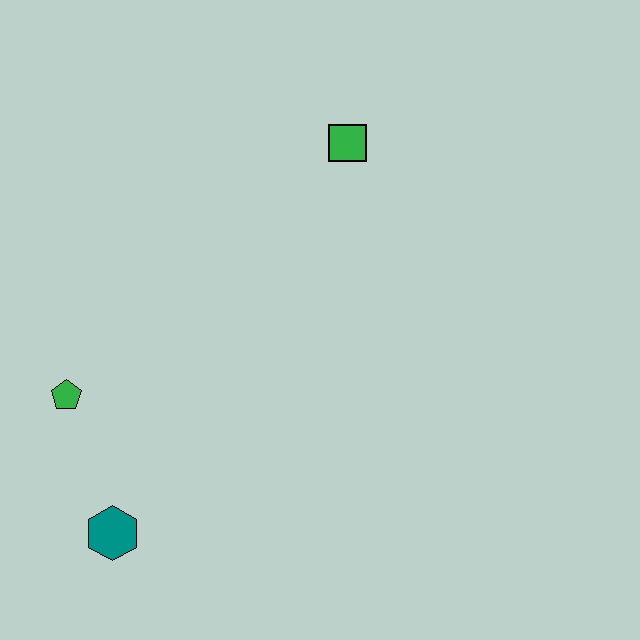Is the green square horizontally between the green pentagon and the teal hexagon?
No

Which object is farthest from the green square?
The teal hexagon is farthest from the green square.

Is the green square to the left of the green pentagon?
No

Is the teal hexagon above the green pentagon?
No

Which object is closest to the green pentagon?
The teal hexagon is closest to the green pentagon.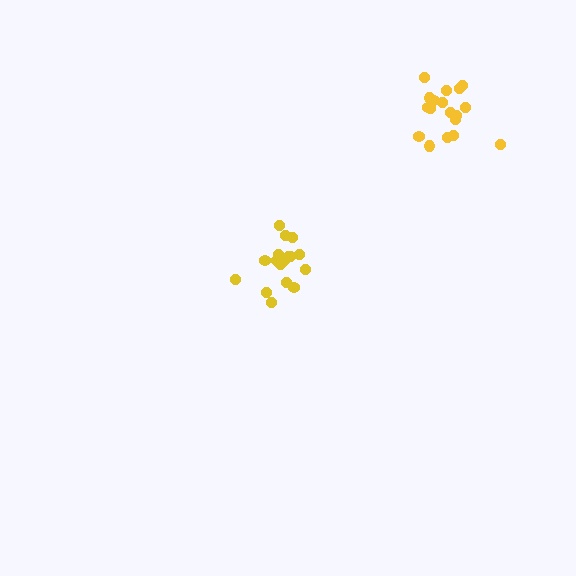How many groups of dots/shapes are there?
There are 2 groups.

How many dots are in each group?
Group 1: 17 dots, Group 2: 18 dots (35 total).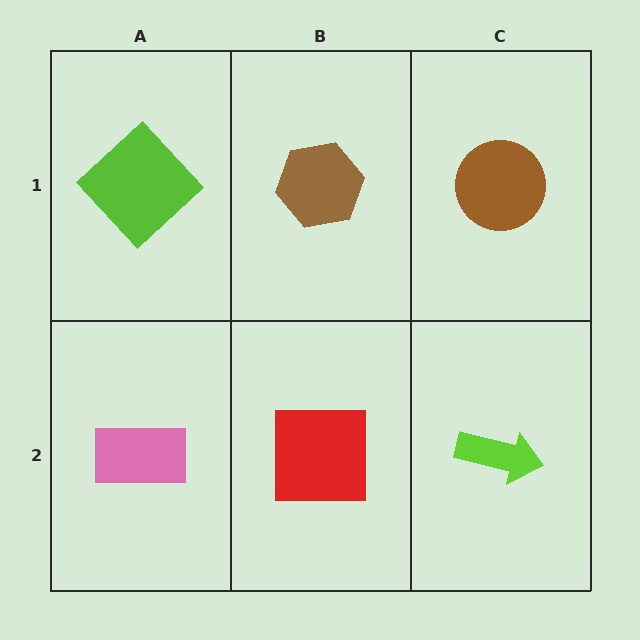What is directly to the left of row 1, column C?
A brown hexagon.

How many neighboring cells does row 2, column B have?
3.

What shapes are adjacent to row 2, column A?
A lime diamond (row 1, column A), a red square (row 2, column B).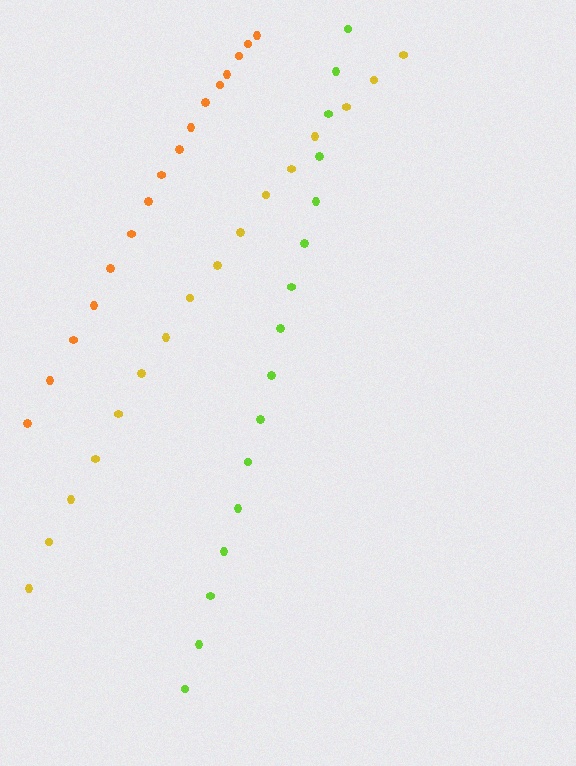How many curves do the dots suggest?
There are 3 distinct paths.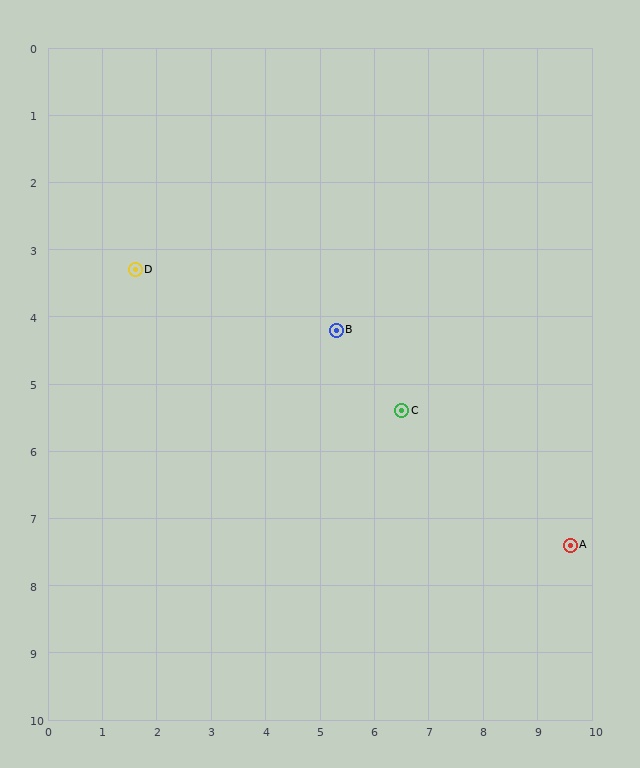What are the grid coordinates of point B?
Point B is at approximately (5.3, 4.2).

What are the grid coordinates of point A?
Point A is at approximately (9.6, 7.4).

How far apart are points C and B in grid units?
Points C and B are about 1.7 grid units apart.